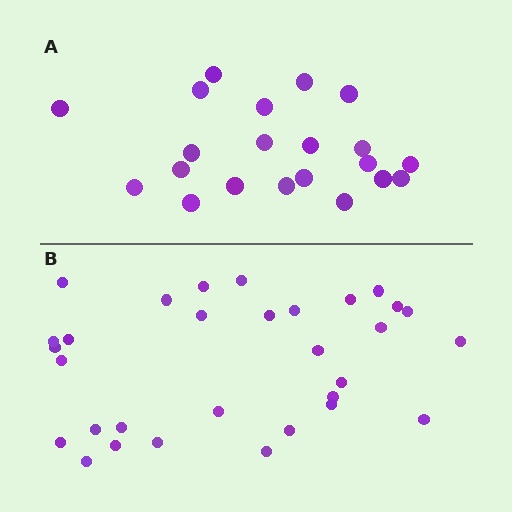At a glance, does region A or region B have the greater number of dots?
Region B (the bottom region) has more dots.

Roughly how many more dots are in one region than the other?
Region B has roughly 10 or so more dots than region A.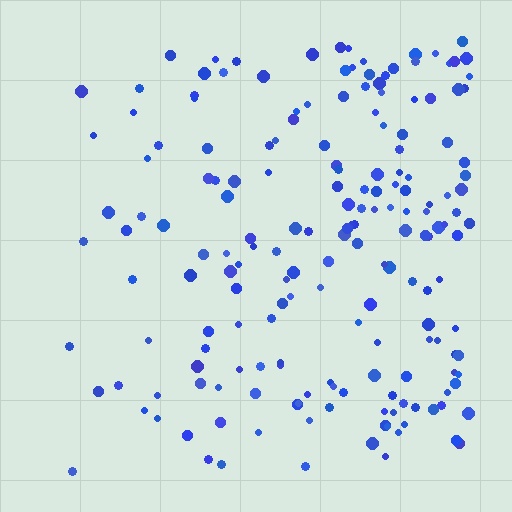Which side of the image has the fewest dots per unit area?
The left.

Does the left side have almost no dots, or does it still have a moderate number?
Still a moderate number, just noticeably fewer than the right.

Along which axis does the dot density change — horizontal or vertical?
Horizontal.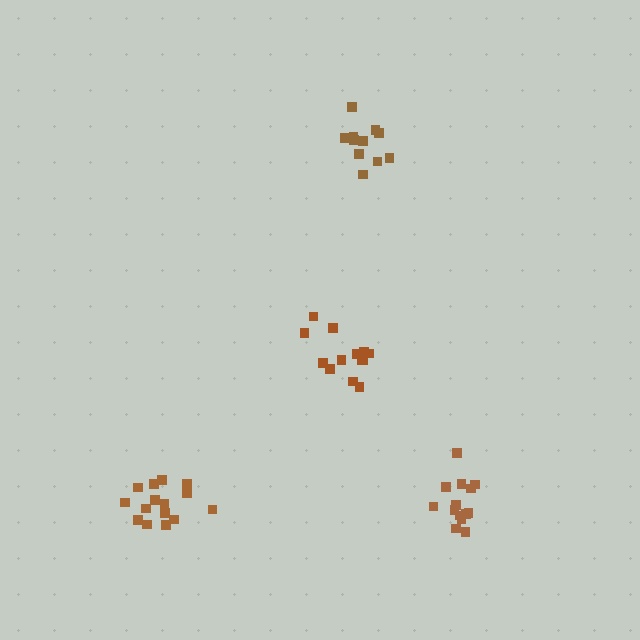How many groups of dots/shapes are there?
There are 4 groups.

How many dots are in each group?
Group 1: 14 dots, Group 2: 14 dots, Group 3: 15 dots, Group 4: 11 dots (54 total).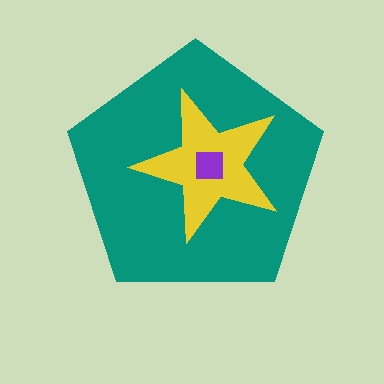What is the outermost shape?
The teal pentagon.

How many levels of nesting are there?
3.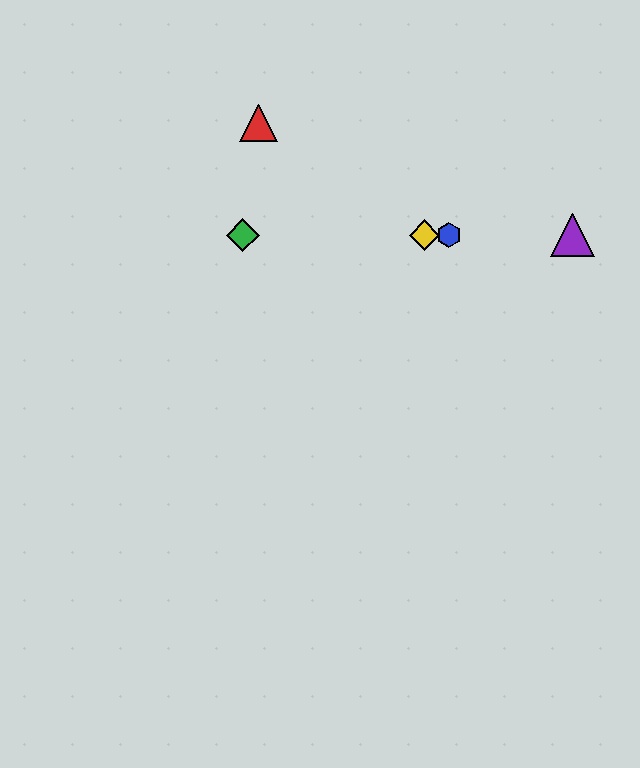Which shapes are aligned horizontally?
The blue hexagon, the green diamond, the yellow diamond, the purple triangle are aligned horizontally.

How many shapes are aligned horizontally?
4 shapes (the blue hexagon, the green diamond, the yellow diamond, the purple triangle) are aligned horizontally.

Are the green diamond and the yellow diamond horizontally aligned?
Yes, both are at y≈235.